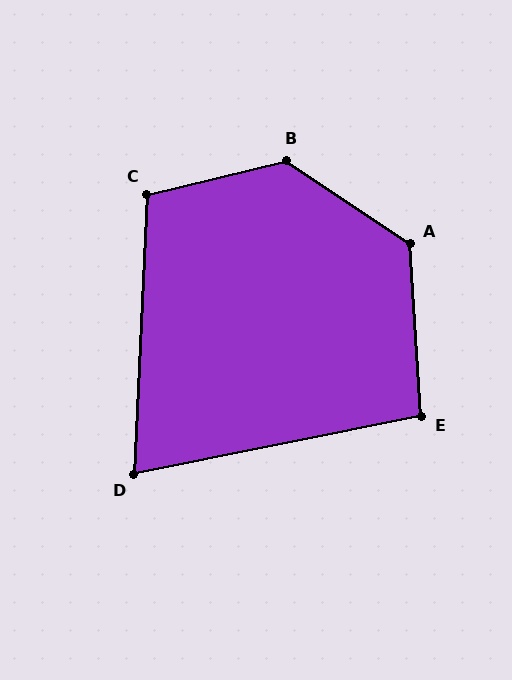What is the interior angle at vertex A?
Approximately 127 degrees (obtuse).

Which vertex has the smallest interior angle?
D, at approximately 76 degrees.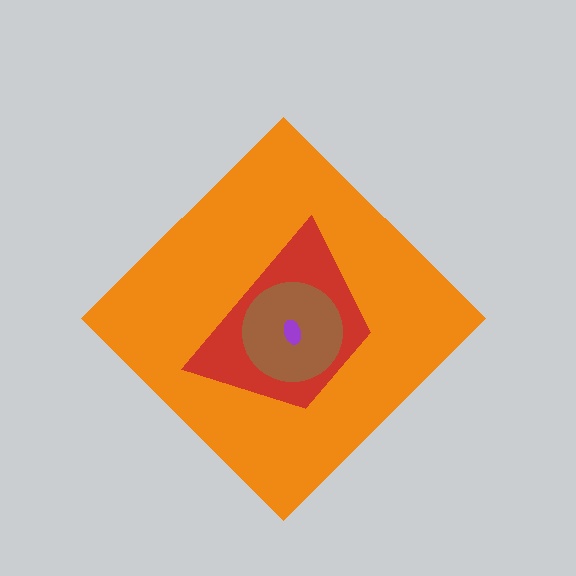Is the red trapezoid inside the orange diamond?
Yes.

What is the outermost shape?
The orange diamond.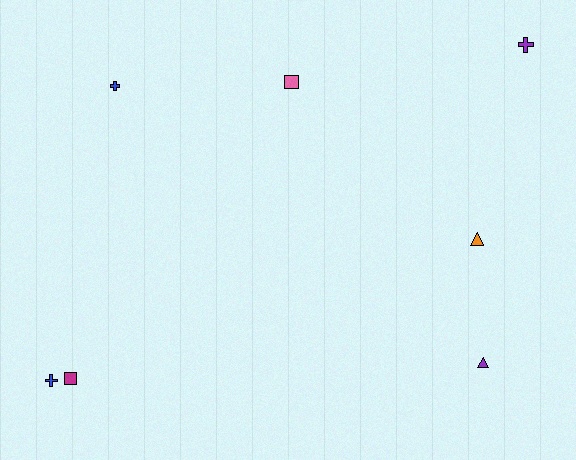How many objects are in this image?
There are 7 objects.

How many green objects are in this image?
There are no green objects.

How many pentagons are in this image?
There are no pentagons.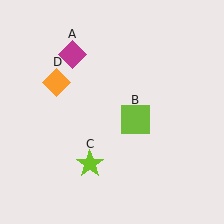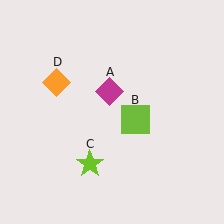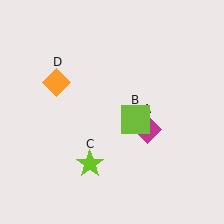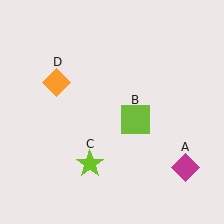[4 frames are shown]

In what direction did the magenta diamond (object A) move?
The magenta diamond (object A) moved down and to the right.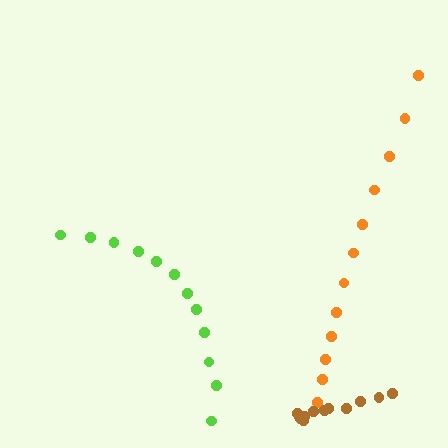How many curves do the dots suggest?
There are 3 distinct paths.